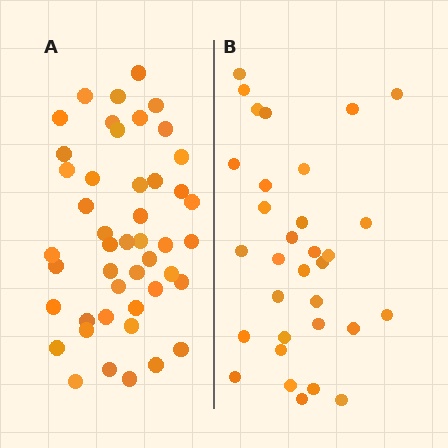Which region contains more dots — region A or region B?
Region A (the left region) has more dots.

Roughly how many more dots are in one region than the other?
Region A has approximately 15 more dots than region B.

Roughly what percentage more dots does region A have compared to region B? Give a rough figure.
About 45% more.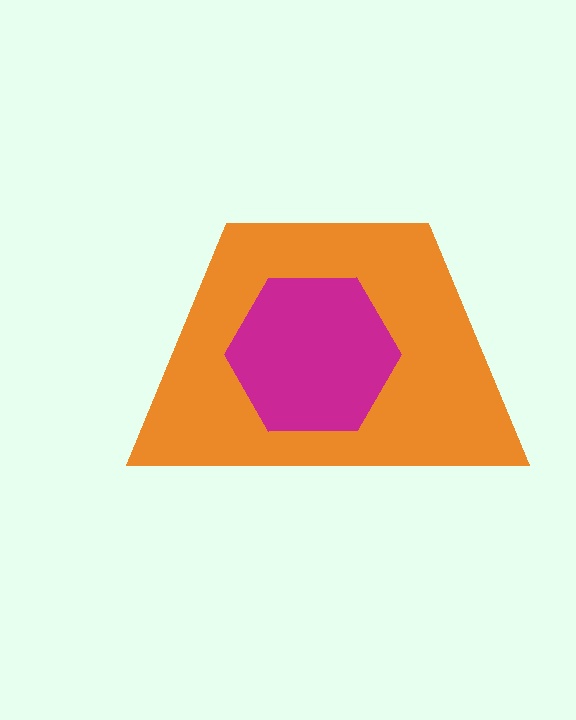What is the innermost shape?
The magenta hexagon.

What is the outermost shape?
The orange trapezoid.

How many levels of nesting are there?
2.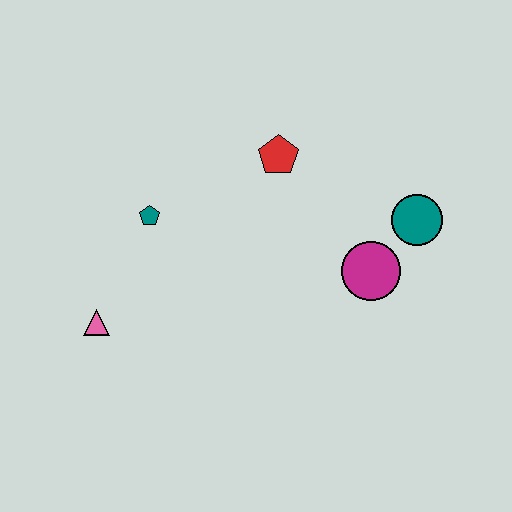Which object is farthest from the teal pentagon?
The teal circle is farthest from the teal pentagon.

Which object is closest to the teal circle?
The magenta circle is closest to the teal circle.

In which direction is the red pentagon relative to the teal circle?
The red pentagon is to the left of the teal circle.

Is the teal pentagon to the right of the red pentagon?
No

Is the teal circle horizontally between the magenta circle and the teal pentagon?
No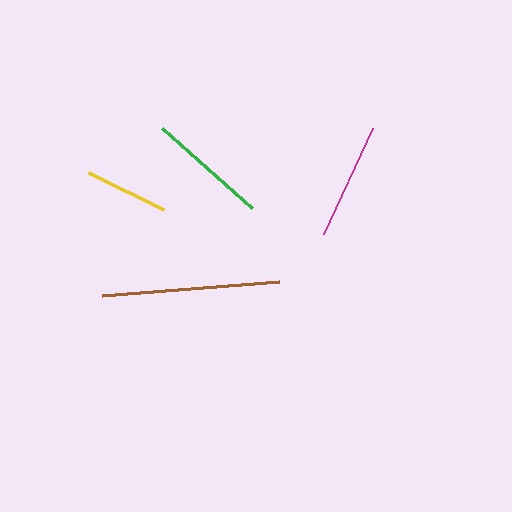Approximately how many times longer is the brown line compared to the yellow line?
The brown line is approximately 2.1 times the length of the yellow line.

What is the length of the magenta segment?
The magenta segment is approximately 117 pixels long.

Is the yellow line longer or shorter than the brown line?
The brown line is longer than the yellow line.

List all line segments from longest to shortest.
From longest to shortest: brown, green, magenta, yellow.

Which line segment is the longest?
The brown line is the longest at approximately 177 pixels.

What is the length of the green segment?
The green segment is approximately 120 pixels long.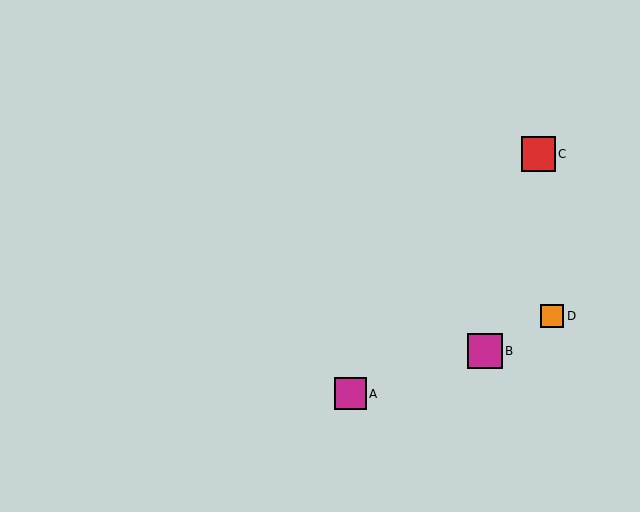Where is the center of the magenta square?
The center of the magenta square is at (350, 394).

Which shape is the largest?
The magenta square (labeled B) is the largest.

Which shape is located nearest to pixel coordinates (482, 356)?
The magenta square (labeled B) at (485, 351) is nearest to that location.